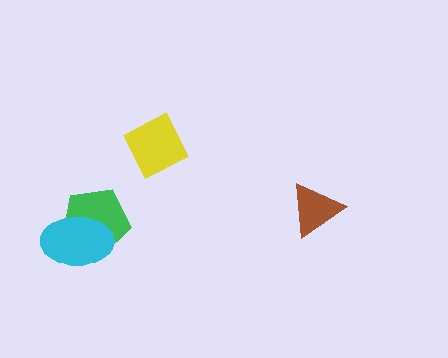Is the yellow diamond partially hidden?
No, no other shape covers it.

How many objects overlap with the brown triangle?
0 objects overlap with the brown triangle.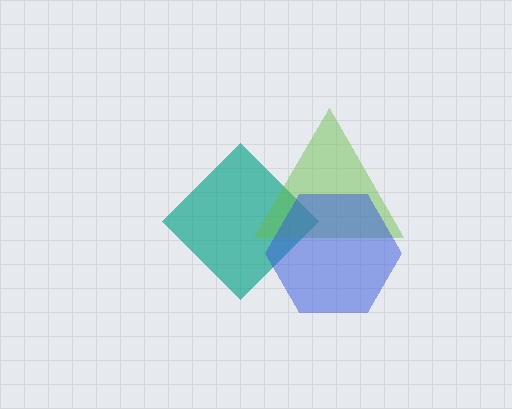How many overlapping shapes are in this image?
There are 3 overlapping shapes in the image.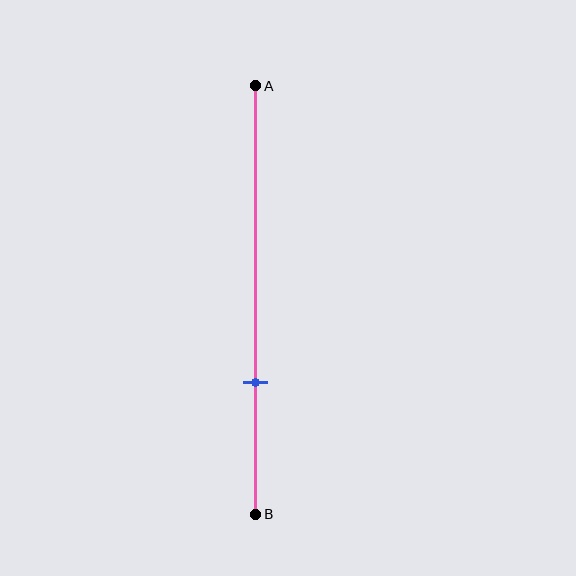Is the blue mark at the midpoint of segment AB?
No, the mark is at about 70% from A, not at the 50% midpoint.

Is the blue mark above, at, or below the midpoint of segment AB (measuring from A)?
The blue mark is below the midpoint of segment AB.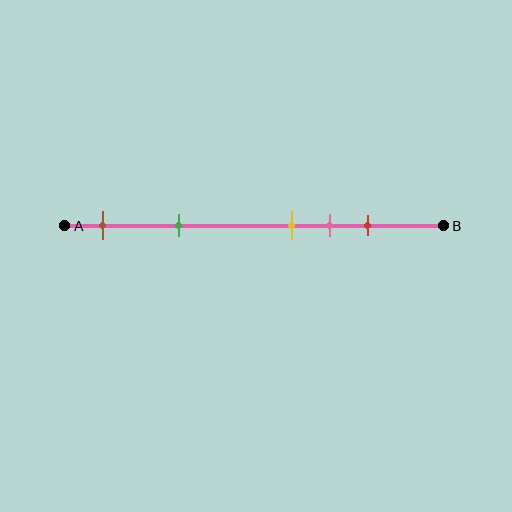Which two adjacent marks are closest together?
The yellow and pink marks are the closest adjacent pair.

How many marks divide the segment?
There are 5 marks dividing the segment.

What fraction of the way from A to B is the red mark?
The red mark is approximately 80% (0.8) of the way from A to B.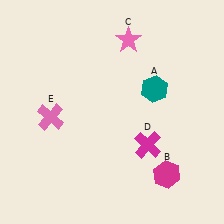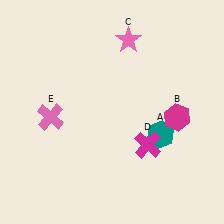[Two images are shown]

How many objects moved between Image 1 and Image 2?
2 objects moved between the two images.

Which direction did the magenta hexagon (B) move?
The magenta hexagon (B) moved up.